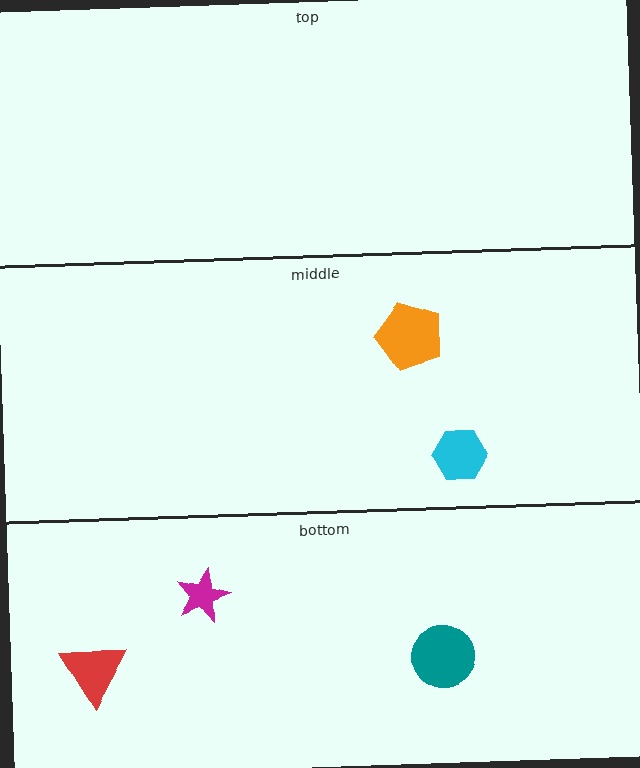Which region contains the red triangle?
The bottom region.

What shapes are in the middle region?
The orange pentagon, the cyan hexagon.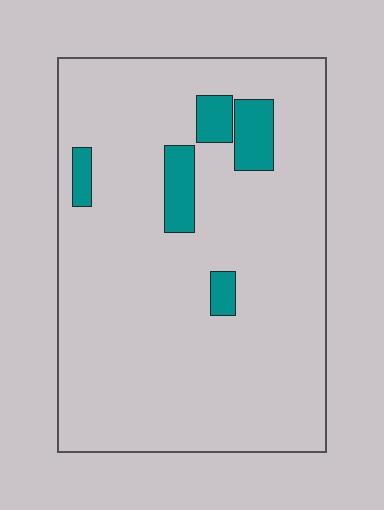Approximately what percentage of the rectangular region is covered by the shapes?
Approximately 10%.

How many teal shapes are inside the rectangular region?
5.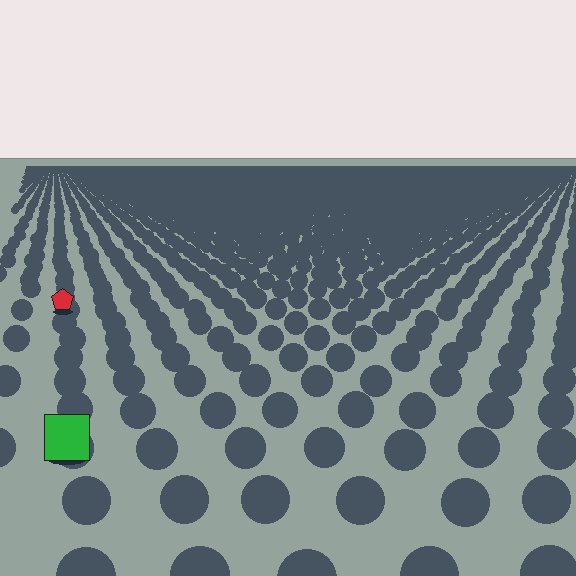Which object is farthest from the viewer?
The red pentagon is farthest from the viewer. It appears smaller and the ground texture around it is denser.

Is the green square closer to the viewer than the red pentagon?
Yes. The green square is closer — you can tell from the texture gradient: the ground texture is coarser near it.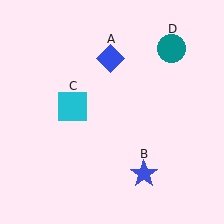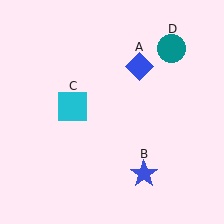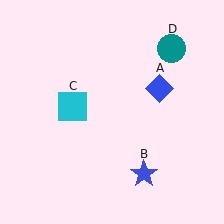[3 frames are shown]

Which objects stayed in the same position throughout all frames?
Blue star (object B) and cyan square (object C) and teal circle (object D) remained stationary.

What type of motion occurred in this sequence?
The blue diamond (object A) rotated clockwise around the center of the scene.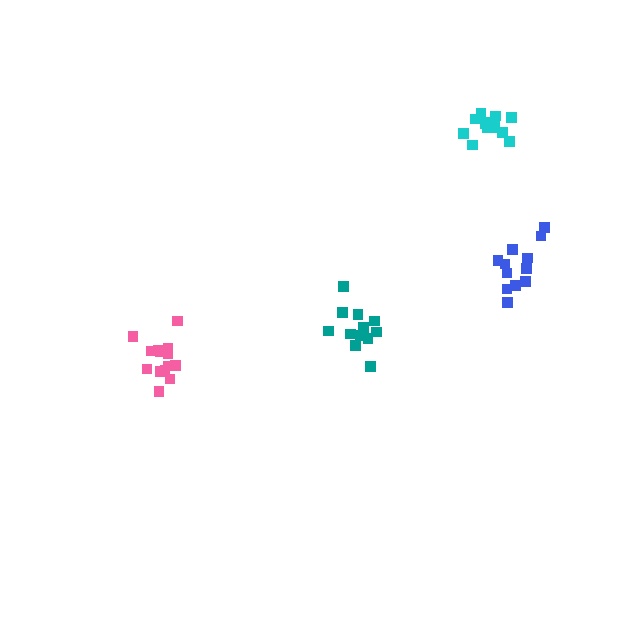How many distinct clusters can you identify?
There are 4 distinct clusters.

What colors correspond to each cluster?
The clusters are colored: teal, blue, cyan, pink.